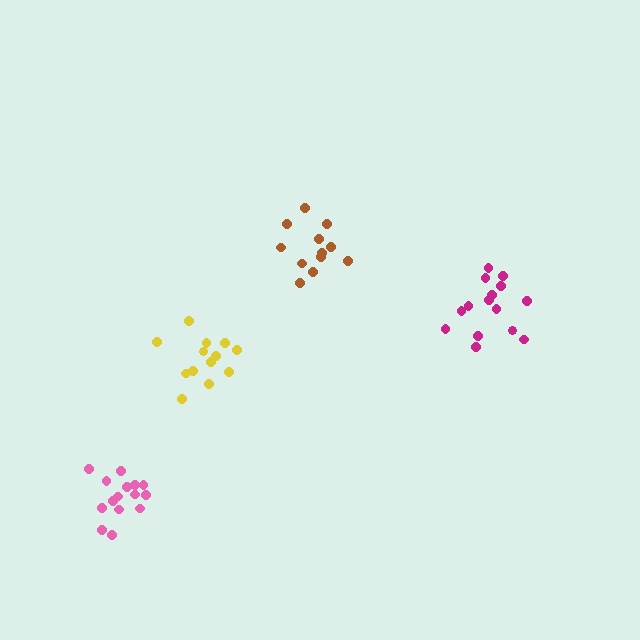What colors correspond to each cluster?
The clusters are colored: brown, magenta, pink, yellow.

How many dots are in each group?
Group 1: 12 dots, Group 2: 15 dots, Group 3: 15 dots, Group 4: 13 dots (55 total).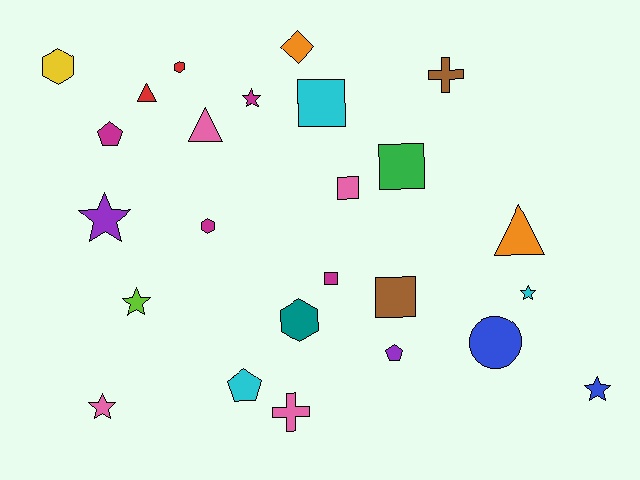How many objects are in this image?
There are 25 objects.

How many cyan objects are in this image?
There are 3 cyan objects.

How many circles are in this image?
There is 1 circle.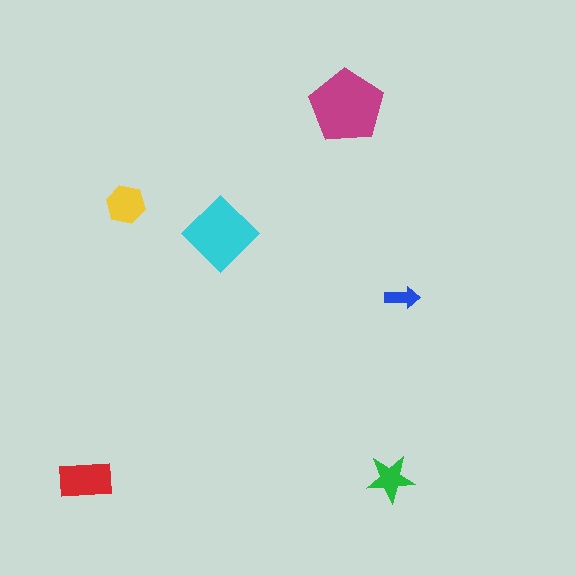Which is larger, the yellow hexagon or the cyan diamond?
The cyan diamond.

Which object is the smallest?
The blue arrow.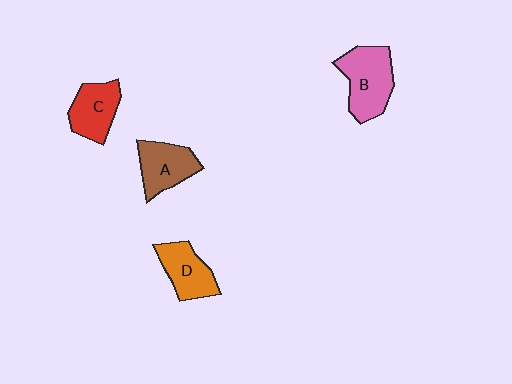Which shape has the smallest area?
Shape C (red).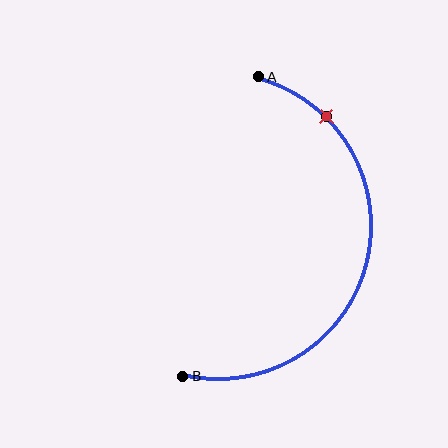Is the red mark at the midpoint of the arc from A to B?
No. The red mark lies on the arc but is closer to endpoint A. The arc midpoint would be at the point on the curve equidistant along the arc from both A and B.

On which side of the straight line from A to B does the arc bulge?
The arc bulges to the right of the straight line connecting A and B.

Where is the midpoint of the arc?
The arc midpoint is the point on the curve farthest from the straight line joining A and B. It sits to the right of that line.